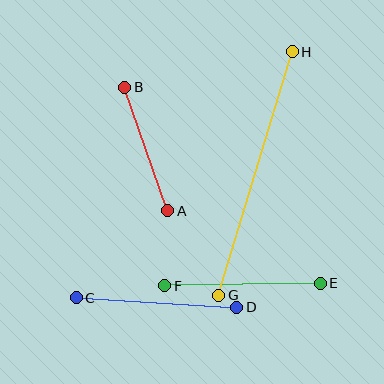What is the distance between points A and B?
The distance is approximately 131 pixels.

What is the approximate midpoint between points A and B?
The midpoint is at approximately (146, 149) pixels.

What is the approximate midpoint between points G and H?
The midpoint is at approximately (256, 173) pixels.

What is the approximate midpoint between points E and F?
The midpoint is at approximately (243, 285) pixels.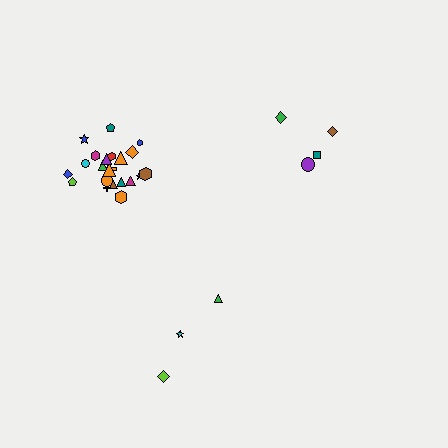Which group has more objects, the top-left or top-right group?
The top-left group.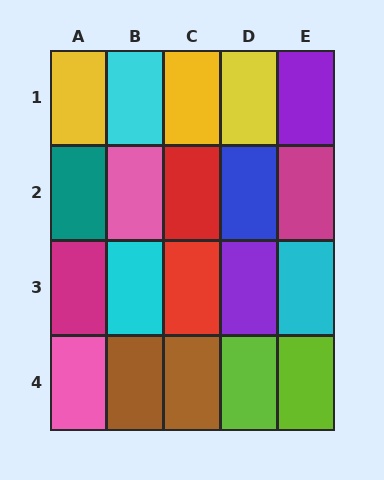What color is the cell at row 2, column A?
Teal.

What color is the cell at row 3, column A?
Magenta.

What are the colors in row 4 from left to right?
Pink, brown, brown, lime, lime.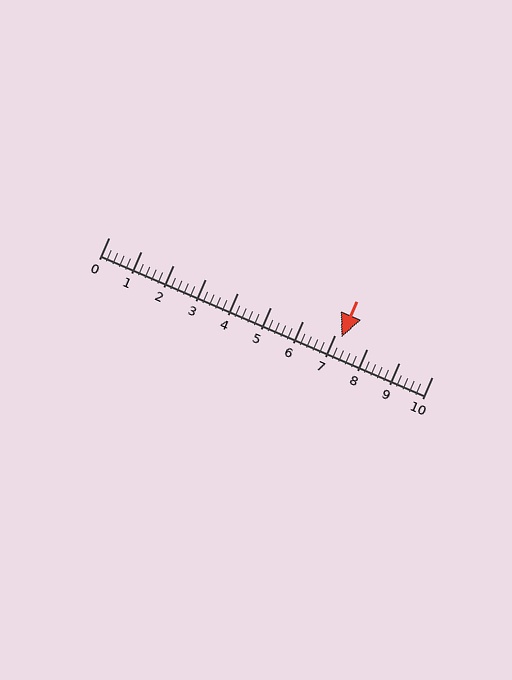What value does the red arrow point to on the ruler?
The red arrow points to approximately 7.2.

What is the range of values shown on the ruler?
The ruler shows values from 0 to 10.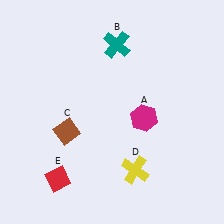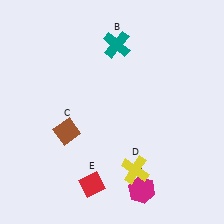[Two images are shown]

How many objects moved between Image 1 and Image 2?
2 objects moved between the two images.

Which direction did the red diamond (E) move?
The red diamond (E) moved right.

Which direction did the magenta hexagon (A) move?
The magenta hexagon (A) moved down.